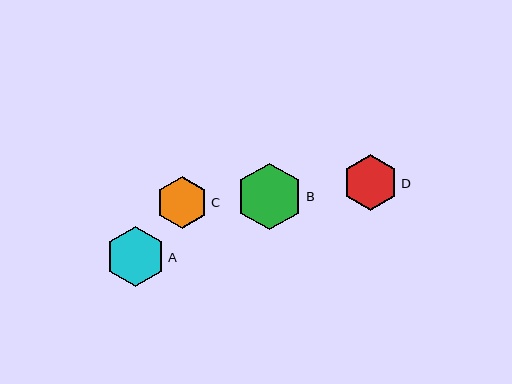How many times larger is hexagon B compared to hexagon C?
Hexagon B is approximately 1.3 times the size of hexagon C.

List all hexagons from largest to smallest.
From largest to smallest: B, A, D, C.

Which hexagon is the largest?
Hexagon B is the largest with a size of approximately 67 pixels.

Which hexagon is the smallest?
Hexagon C is the smallest with a size of approximately 52 pixels.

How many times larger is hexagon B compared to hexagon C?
Hexagon B is approximately 1.3 times the size of hexagon C.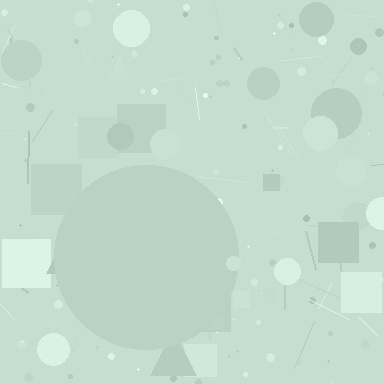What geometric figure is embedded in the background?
A circle is embedded in the background.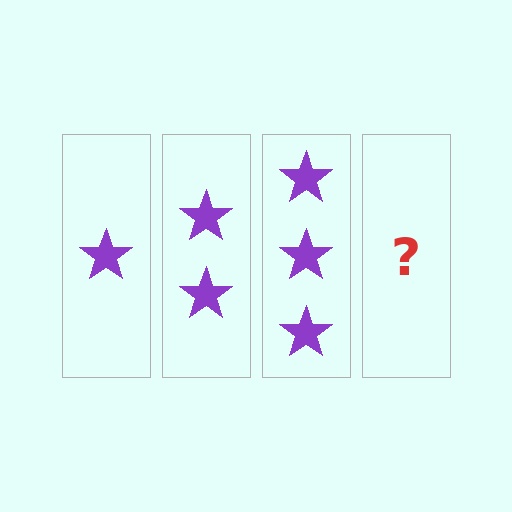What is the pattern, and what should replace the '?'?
The pattern is that each step adds one more star. The '?' should be 4 stars.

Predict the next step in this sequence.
The next step is 4 stars.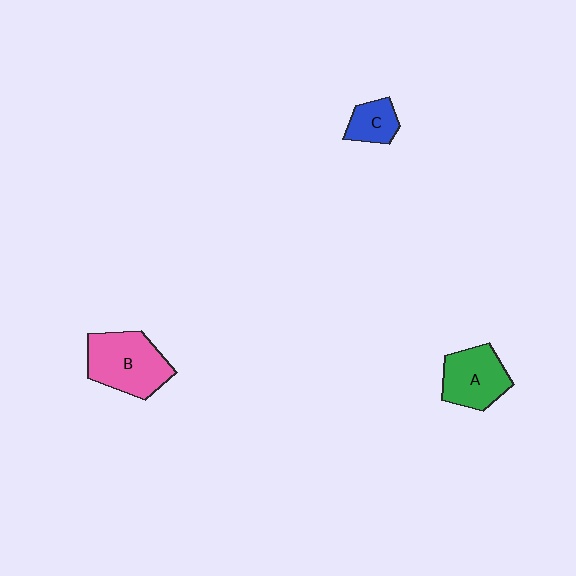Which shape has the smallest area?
Shape C (blue).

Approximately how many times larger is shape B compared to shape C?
Approximately 2.3 times.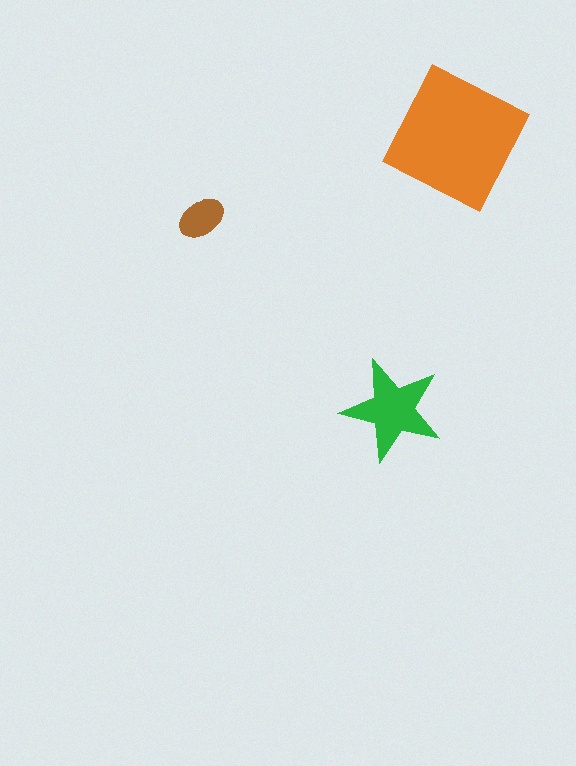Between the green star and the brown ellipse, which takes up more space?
The green star.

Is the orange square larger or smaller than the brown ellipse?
Larger.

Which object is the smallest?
The brown ellipse.